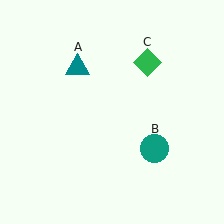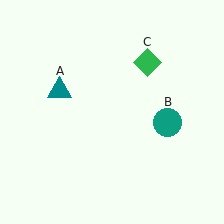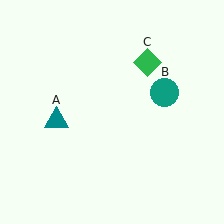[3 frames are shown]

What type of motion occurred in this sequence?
The teal triangle (object A), teal circle (object B) rotated counterclockwise around the center of the scene.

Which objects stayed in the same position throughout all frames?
Green diamond (object C) remained stationary.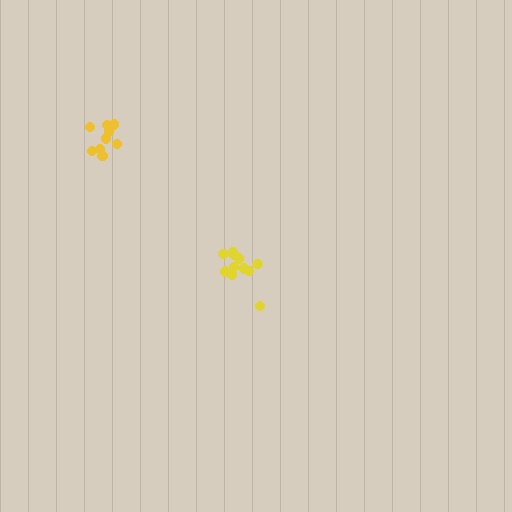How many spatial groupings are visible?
There are 2 spatial groupings.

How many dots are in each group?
Group 1: 11 dots, Group 2: 9 dots (20 total).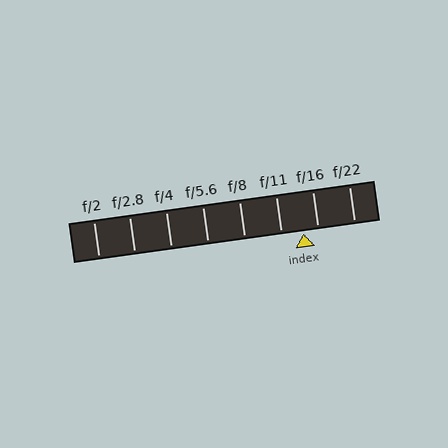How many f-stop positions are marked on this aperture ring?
There are 8 f-stop positions marked.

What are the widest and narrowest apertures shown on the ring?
The widest aperture shown is f/2 and the narrowest is f/22.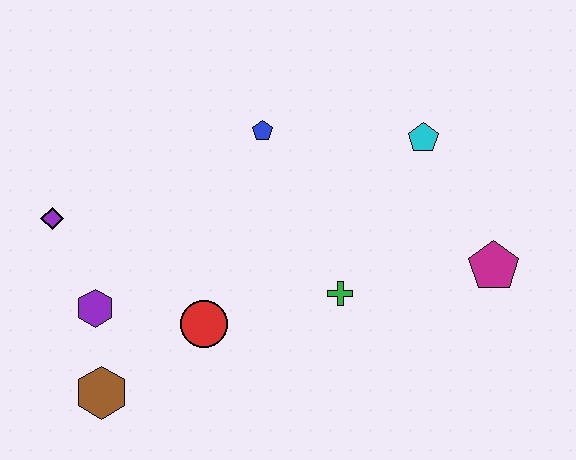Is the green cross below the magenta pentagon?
Yes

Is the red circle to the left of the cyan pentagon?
Yes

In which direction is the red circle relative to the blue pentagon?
The red circle is below the blue pentagon.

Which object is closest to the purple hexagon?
The brown hexagon is closest to the purple hexagon.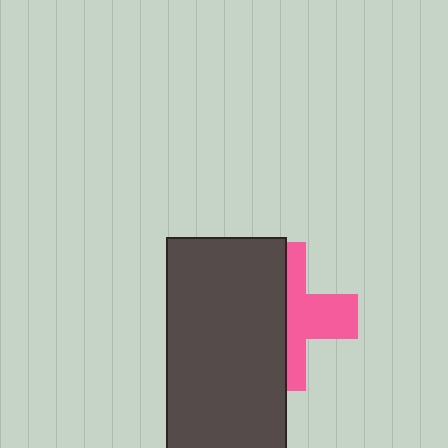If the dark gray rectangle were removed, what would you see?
You would see the complete pink cross.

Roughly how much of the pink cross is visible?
A small part of it is visible (roughly 45%).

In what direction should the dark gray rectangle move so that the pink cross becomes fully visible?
The dark gray rectangle should move left. That is the shortest direction to clear the overlap and leave the pink cross fully visible.